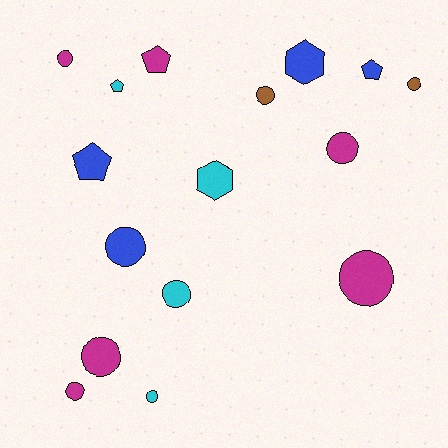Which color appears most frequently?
Magenta, with 6 objects.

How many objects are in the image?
There are 16 objects.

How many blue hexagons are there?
There is 1 blue hexagon.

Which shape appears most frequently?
Circle, with 10 objects.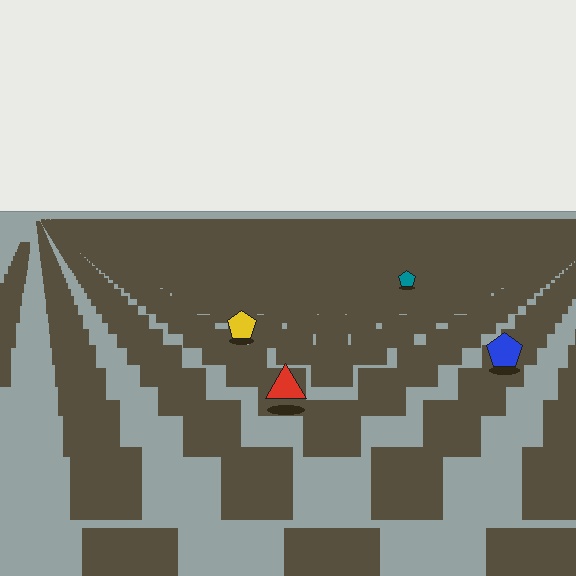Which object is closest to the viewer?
The red triangle is closest. The texture marks near it are larger and more spread out.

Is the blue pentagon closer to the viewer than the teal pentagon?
Yes. The blue pentagon is closer — you can tell from the texture gradient: the ground texture is coarser near it.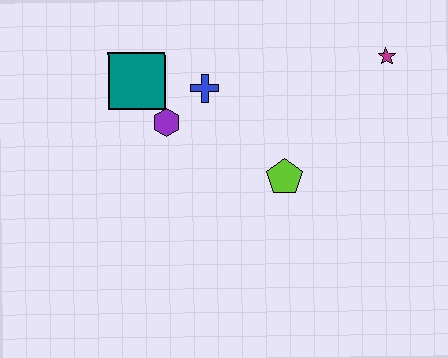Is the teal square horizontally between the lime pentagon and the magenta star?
No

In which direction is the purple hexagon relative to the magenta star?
The purple hexagon is to the left of the magenta star.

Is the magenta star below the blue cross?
No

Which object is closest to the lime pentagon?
The blue cross is closest to the lime pentagon.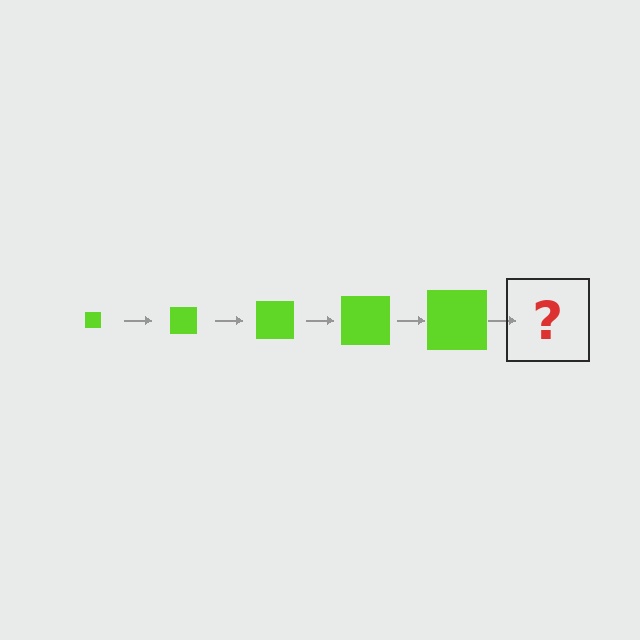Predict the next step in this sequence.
The next step is a lime square, larger than the previous one.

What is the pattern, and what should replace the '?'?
The pattern is that the square gets progressively larger each step. The '?' should be a lime square, larger than the previous one.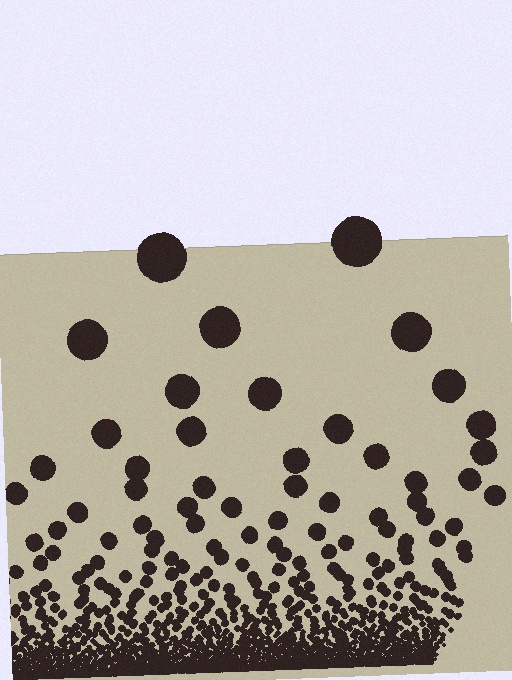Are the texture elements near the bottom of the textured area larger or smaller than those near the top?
Smaller. The gradient is inverted — elements near the bottom are smaller and denser.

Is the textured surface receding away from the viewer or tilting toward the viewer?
The surface appears to tilt toward the viewer. Texture elements get larger and sparser toward the top.